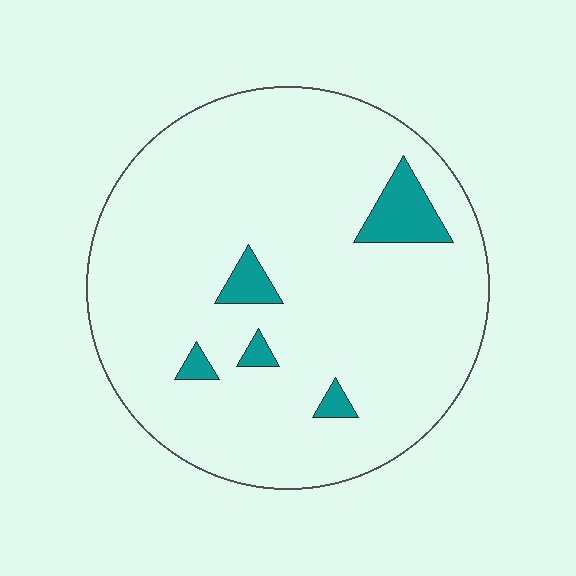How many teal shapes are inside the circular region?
5.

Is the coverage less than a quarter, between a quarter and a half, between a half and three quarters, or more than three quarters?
Less than a quarter.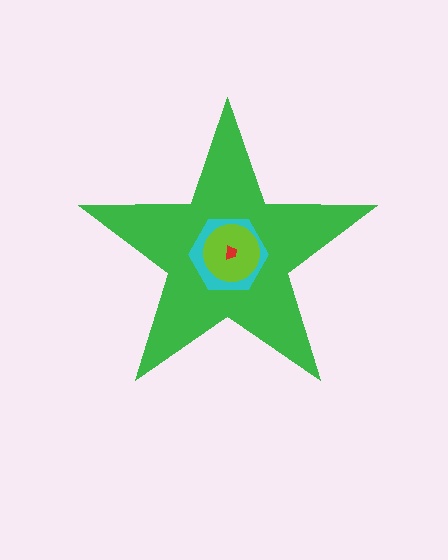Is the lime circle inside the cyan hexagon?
Yes.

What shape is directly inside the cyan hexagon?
The lime circle.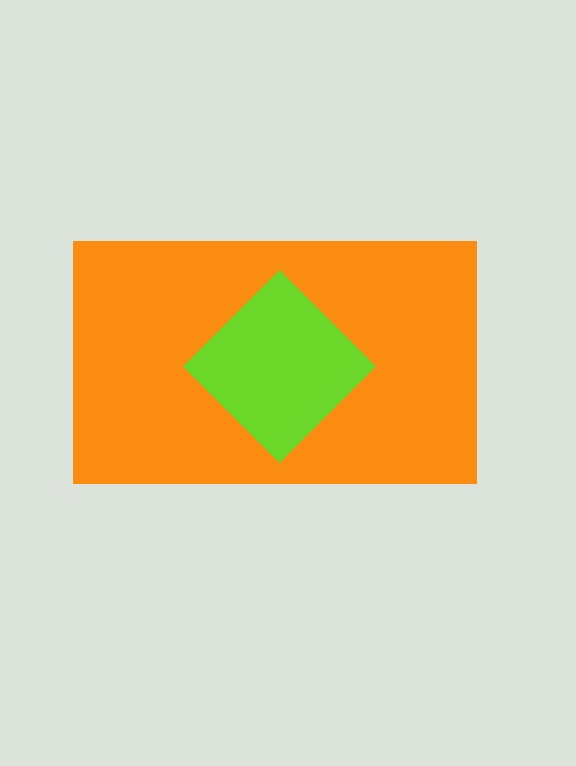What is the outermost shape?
The orange rectangle.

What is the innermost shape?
The lime diamond.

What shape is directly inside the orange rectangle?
The lime diamond.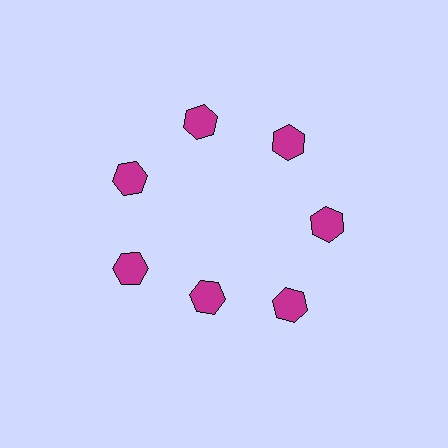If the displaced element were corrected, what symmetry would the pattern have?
It would have 7-fold rotational symmetry — the pattern would map onto itself every 51 degrees.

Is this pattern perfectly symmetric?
No. The 7 magenta hexagons are arranged in a ring, but one element near the 6 o'clock position is pulled inward toward the center, breaking the 7-fold rotational symmetry.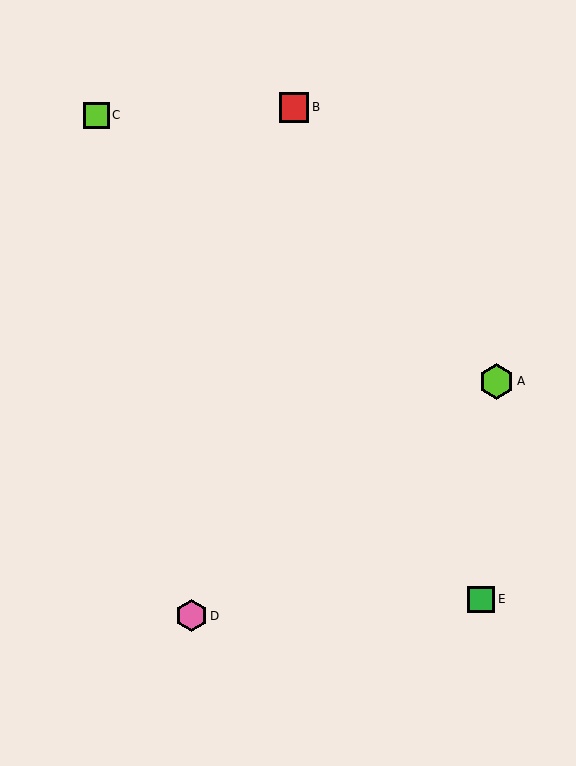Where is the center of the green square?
The center of the green square is at (481, 599).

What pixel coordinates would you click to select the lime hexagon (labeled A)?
Click at (497, 381) to select the lime hexagon A.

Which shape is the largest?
The lime hexagon (labeled A) is the largest.